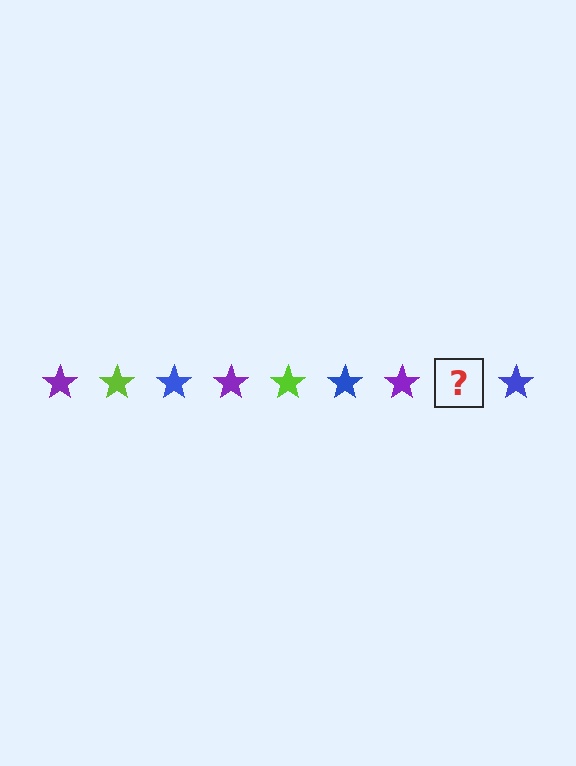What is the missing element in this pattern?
The missing element is a lime star.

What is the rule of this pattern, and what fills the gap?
The rule is that the pattern cycles through purple, lime, blue stars. The gap should be filled with a lime star.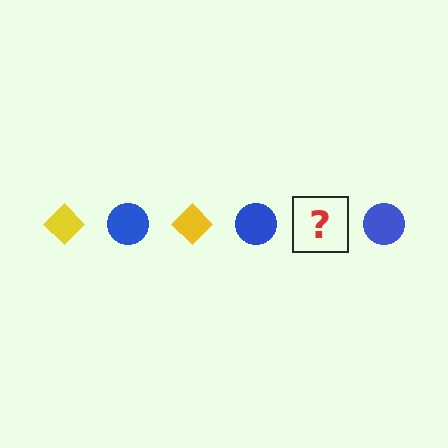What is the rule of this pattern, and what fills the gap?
The rule is that the pattern alternates between yellow diamond and blue circle. The gap should be filled with a yellow diamond.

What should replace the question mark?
The question mark should be replaced with a yellow diamond.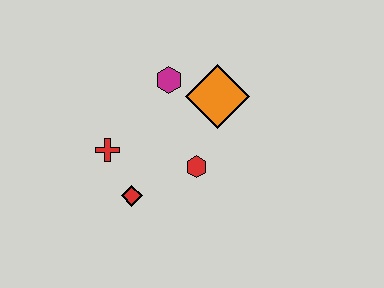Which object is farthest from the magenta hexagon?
The red diamond is farthest from the magenta hexagon.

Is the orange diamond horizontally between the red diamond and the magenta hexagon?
No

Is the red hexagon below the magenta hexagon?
Yes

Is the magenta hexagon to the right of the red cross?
Yes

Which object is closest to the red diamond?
The red cross is closest to the red diamond.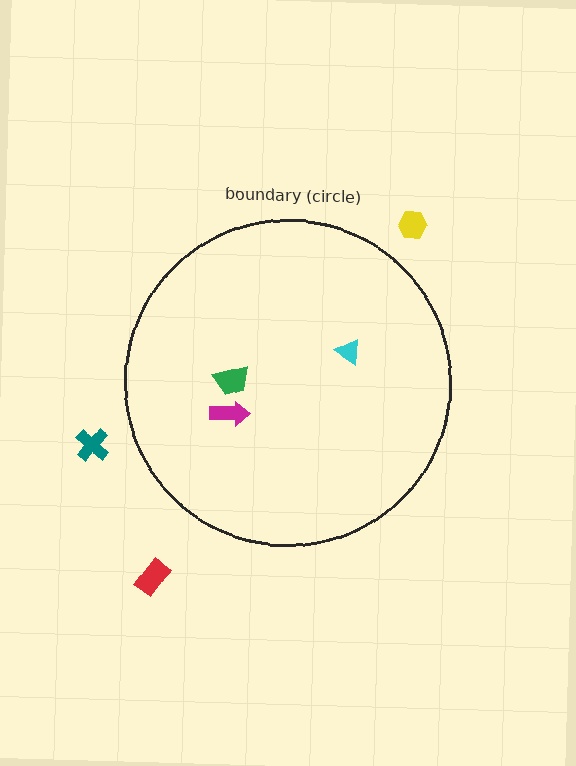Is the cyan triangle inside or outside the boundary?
Inside.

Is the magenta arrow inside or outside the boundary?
Inside.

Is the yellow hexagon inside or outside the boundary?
Outside.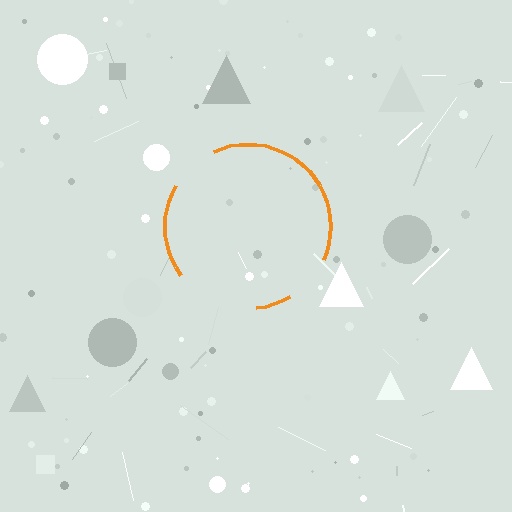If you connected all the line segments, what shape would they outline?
They would outline a circle.